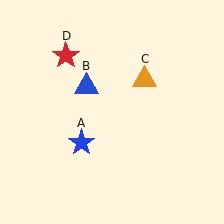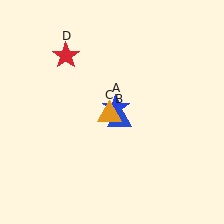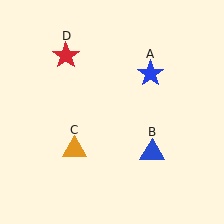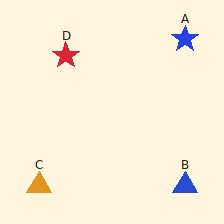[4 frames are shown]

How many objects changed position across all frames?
3 objects changed position: blue star (object A), blue triangle (object B), orange triangle (object C).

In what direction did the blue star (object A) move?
The blue star (object A) moved up and to the right.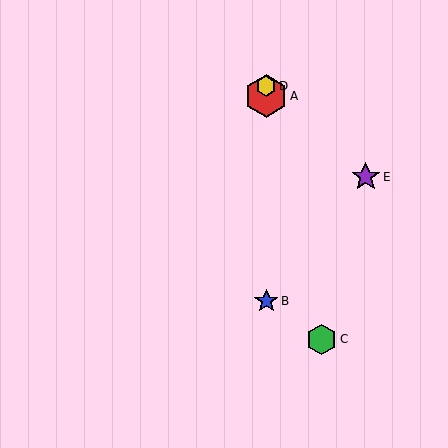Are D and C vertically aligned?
No, D is at x≈266 and C is at x≈321.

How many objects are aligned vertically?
3 objects (A, B, D) are aligned vertically.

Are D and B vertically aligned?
Yes, both are at x≈266.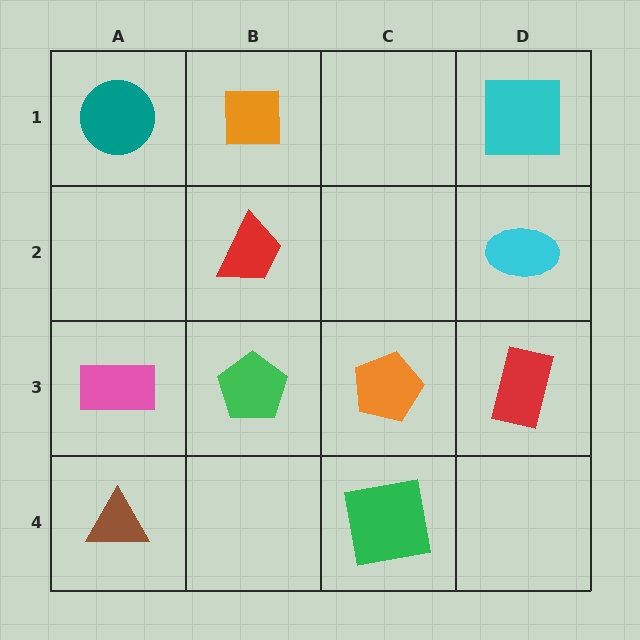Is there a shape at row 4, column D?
No, that cell is empty.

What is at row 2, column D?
A cyan ellipse.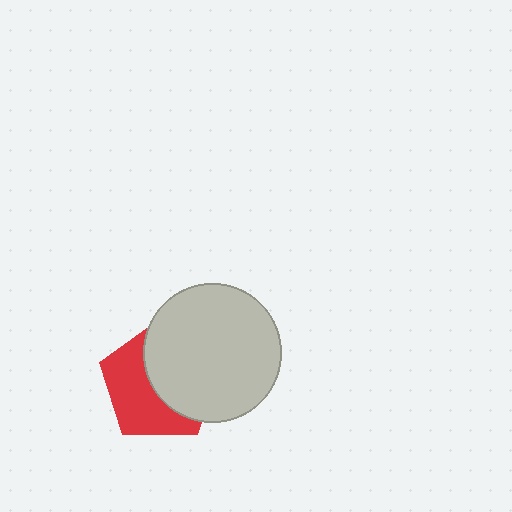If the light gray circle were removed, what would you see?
You would see the complete red pentagon.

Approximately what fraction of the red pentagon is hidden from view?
Roughly 51% of the red pentagon is hidden behind the light gray circle.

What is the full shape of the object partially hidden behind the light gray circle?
The partially hidden object is a red pentagon.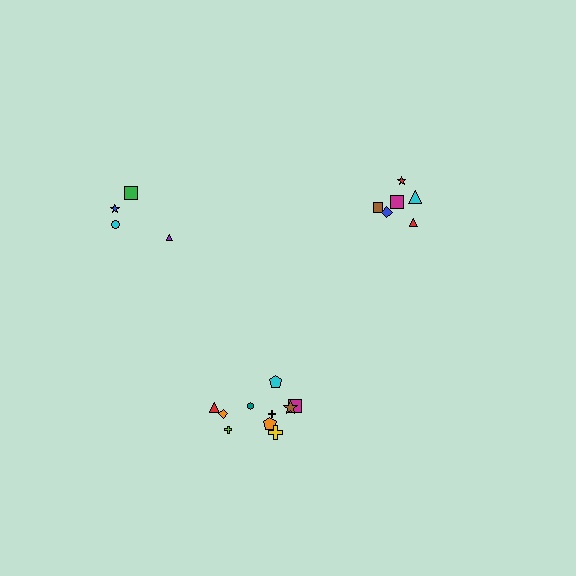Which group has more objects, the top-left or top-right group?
The top-right group.